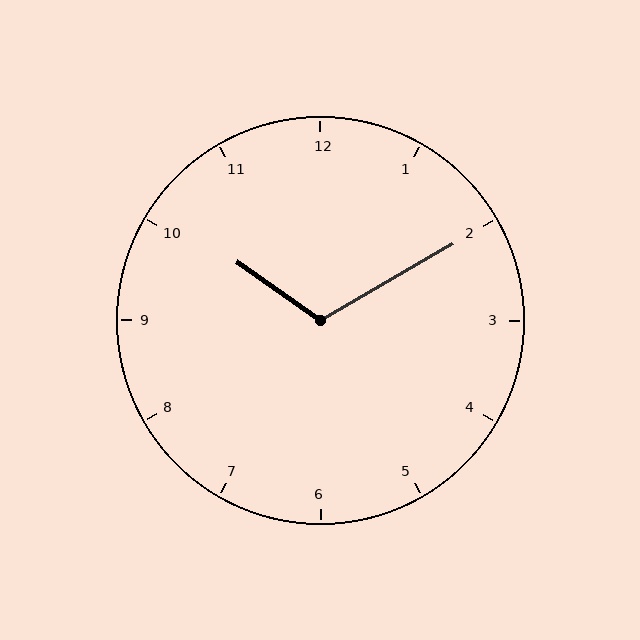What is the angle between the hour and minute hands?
Approximately 115 degrees.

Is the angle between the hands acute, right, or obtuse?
It is obtuse.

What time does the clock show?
10:10.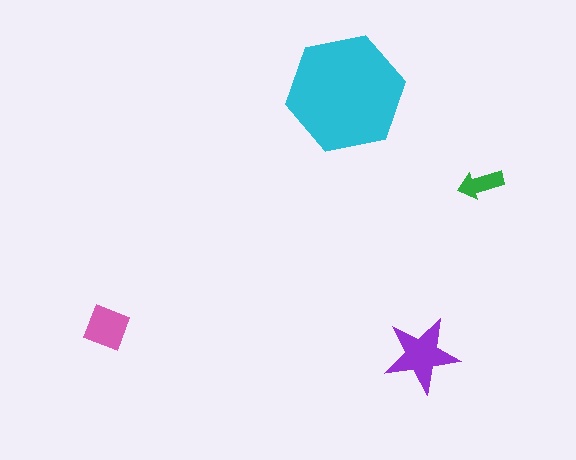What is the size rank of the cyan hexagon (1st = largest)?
1st.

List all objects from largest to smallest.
The cyan hexagon, the purple star, the pink square, the green arrow.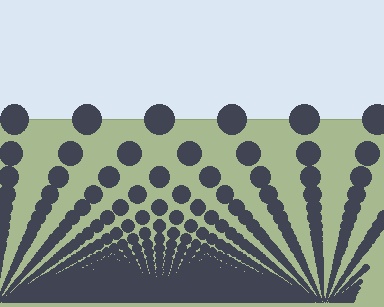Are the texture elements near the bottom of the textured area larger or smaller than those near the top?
Smaller. The gradient is inverted — elements near the bottom are smaller and denser.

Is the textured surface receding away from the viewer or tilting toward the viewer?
The surface appears to tilt toward the viewer. Texture elements get larger and sparser toward the top.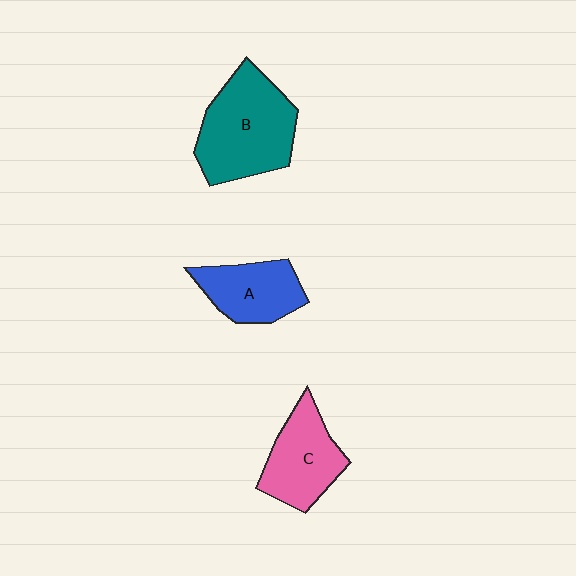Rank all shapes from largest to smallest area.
From largest to smallest: B (teal), C (pink), A (blue).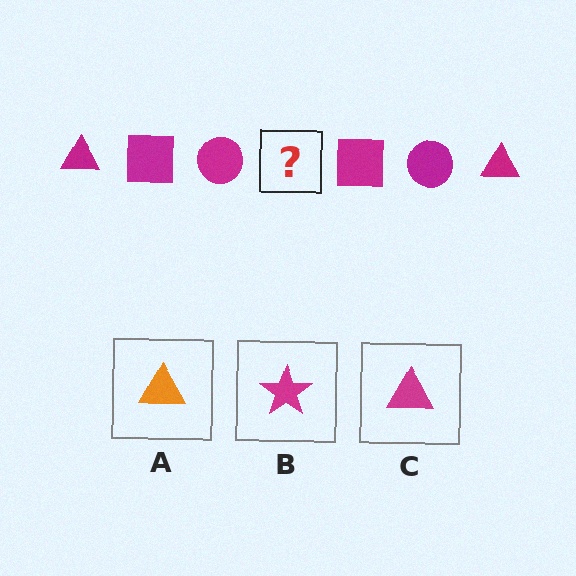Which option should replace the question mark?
Option C.